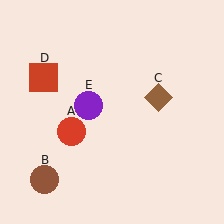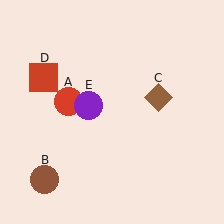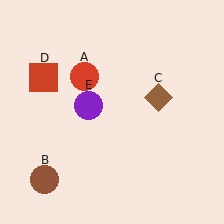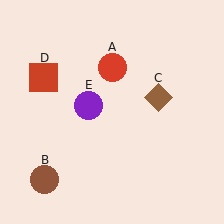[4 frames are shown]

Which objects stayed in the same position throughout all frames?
Brown circle (object B) and brown diamond (object C) and red square (object D) and purple circle (object E) remained stationary.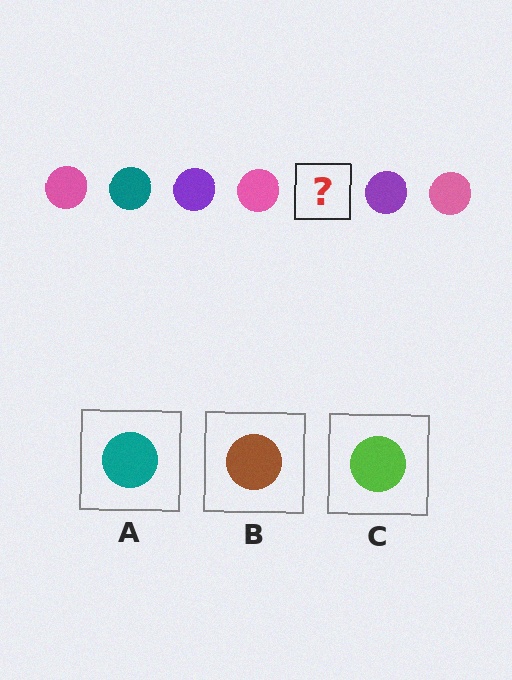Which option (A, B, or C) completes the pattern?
A.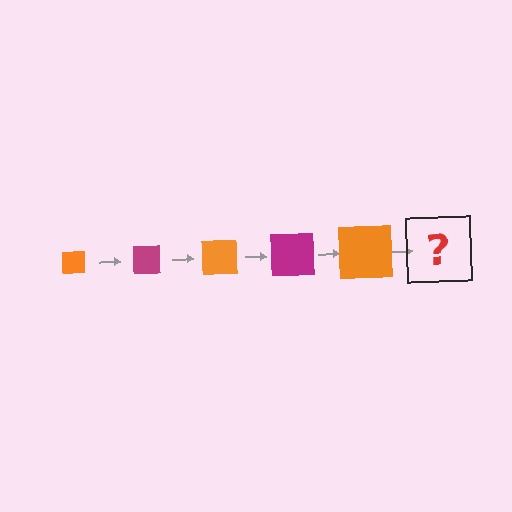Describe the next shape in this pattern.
It should be a magenta square, larger than the previous one.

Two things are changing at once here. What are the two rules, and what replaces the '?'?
The two rules are that the square grows larger each step and the color cycles through orange and magenta. The '?' should be a magenta square, larger than the previous one.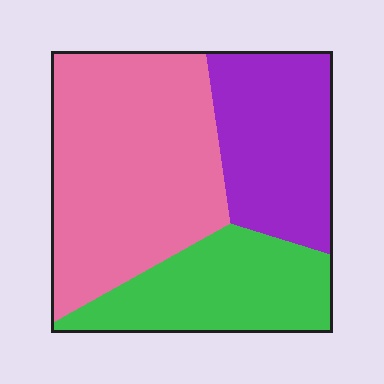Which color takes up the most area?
Pink, at roughly 50%.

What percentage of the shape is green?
Green takes up between a quarter and a half of the shape.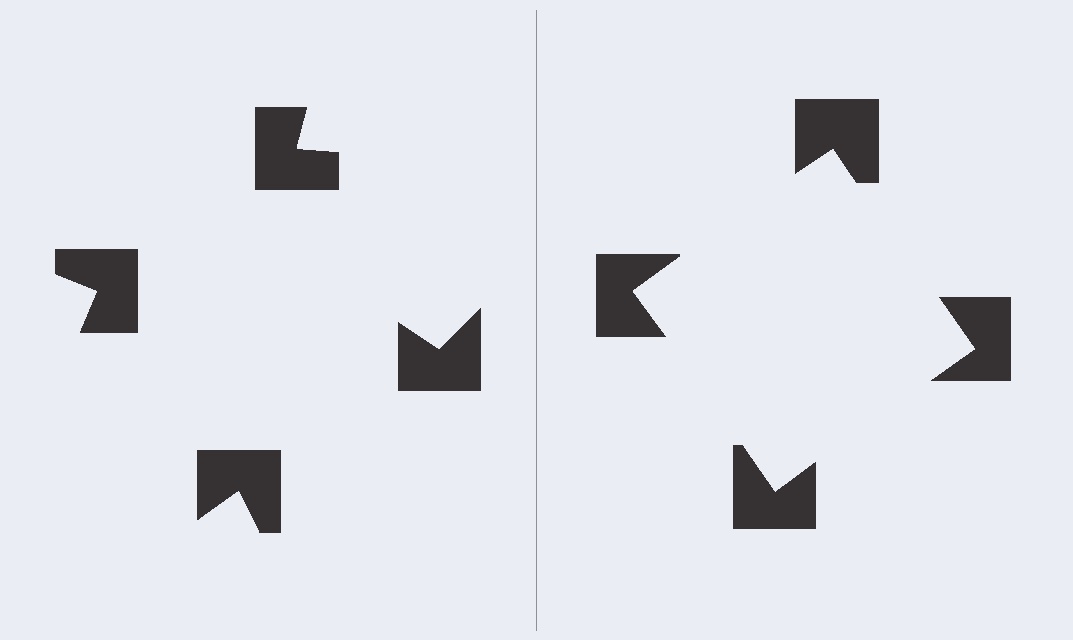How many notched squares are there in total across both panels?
8 — 4 on each side.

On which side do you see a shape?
An illusory square appears on the right side. On the left side the wedge cuts are rotated, so no coherent shape forms.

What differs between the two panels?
The notched squares are positioned identically on both sides; only the wedge orientations differ. On the right they align to a square; on the left they are misaligned.